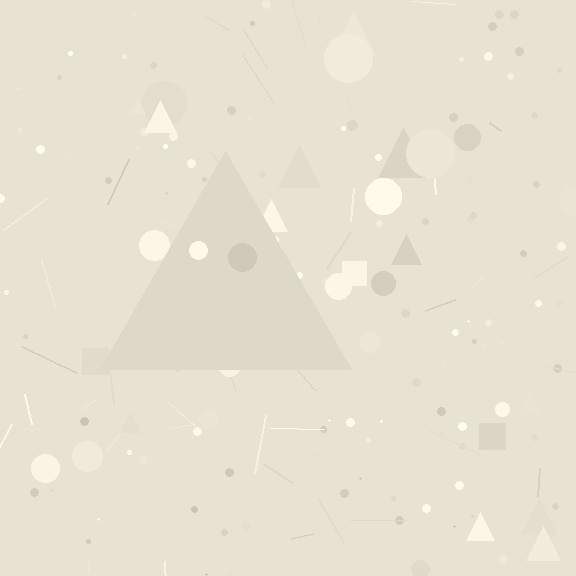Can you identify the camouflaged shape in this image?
The camouflaged shape is a triangle.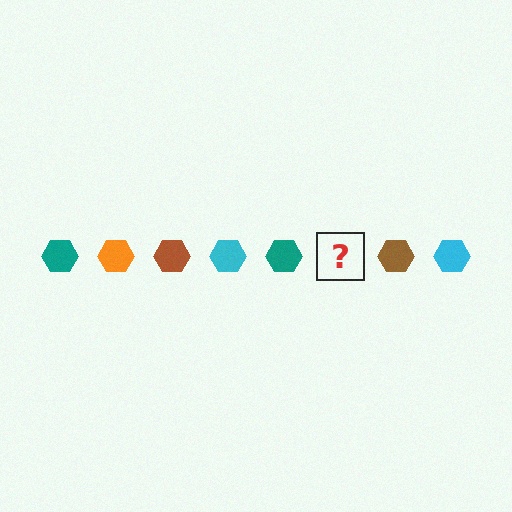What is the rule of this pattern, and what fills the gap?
The rule is that the pattern cycles through teal, orange, brown, cyan hexagons. The gap should be filled with an orange hexagon.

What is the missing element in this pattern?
The missing element is an orange hexagon.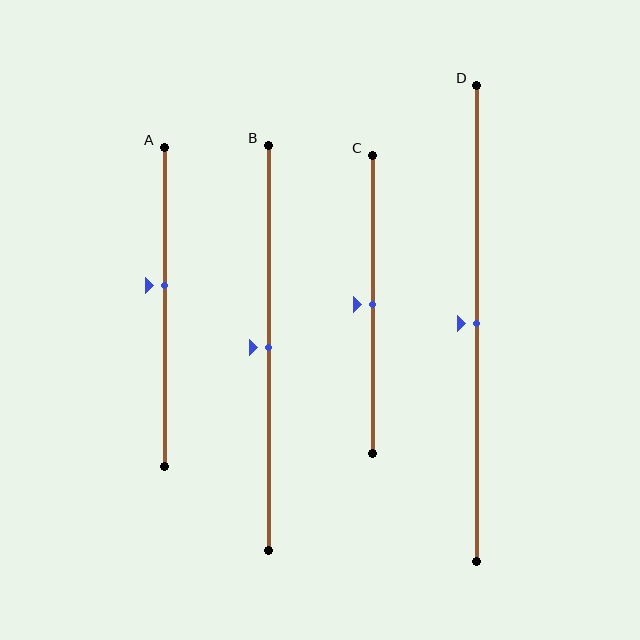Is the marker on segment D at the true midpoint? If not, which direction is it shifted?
Yes, the marker on segment D is at the true midpoint.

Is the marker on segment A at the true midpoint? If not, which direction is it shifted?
No, the marker on segment A is shifted upward by about 7% of the segment length.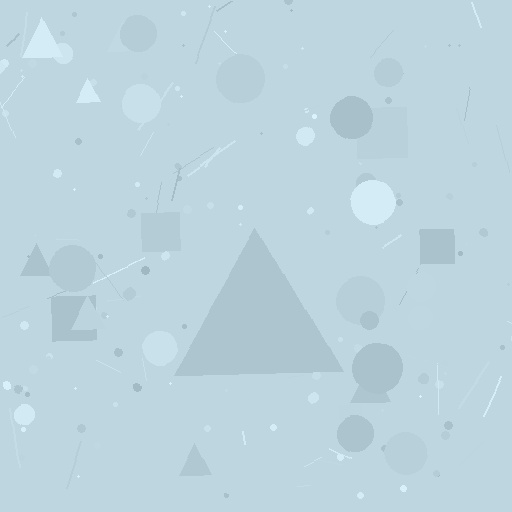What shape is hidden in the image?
A triangle is hidden in the image.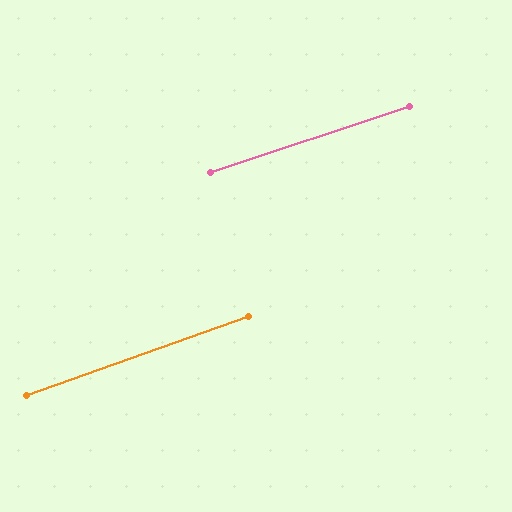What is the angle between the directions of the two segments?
Approximately 1 degree.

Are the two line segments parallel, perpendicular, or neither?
Parallel — their directions differ by only 1.3°.